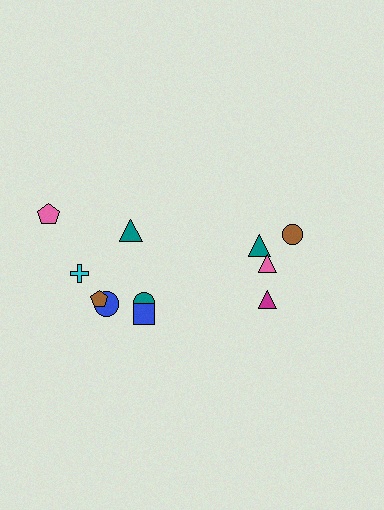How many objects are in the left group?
There are 7 objects.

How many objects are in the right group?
There are 4 objects.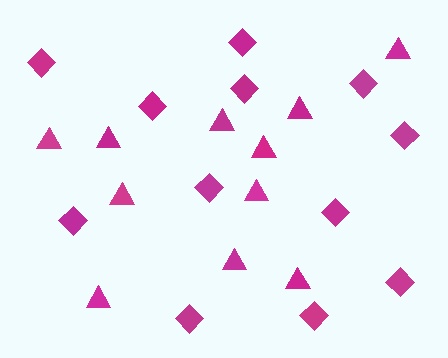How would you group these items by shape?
There are 2 groups: one group of triangles (11) and one group of diamonds (12).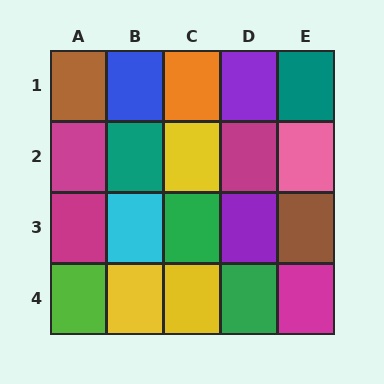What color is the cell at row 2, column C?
Yellow.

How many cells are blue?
1 cell is blue.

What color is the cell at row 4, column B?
Yellow.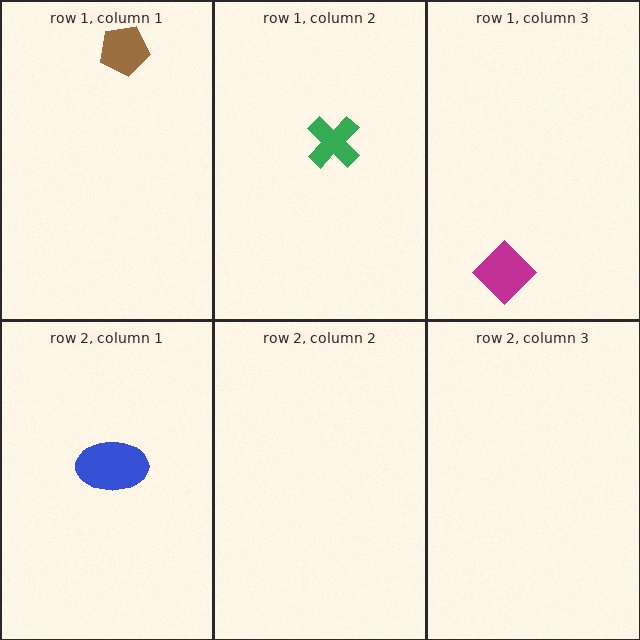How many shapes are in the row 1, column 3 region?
1.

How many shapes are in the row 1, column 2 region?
1.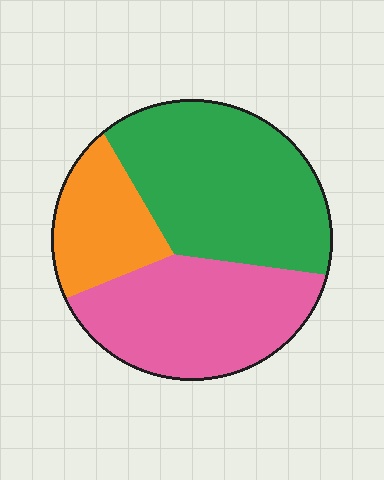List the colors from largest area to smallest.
From largest to smallest: green, pink, orange.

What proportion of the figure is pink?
Pink covers about 35% of the figure.